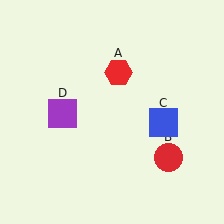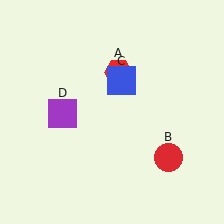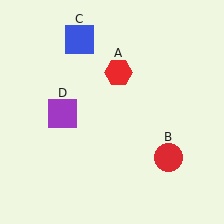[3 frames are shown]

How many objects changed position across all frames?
1 object changed position: blue square (object C).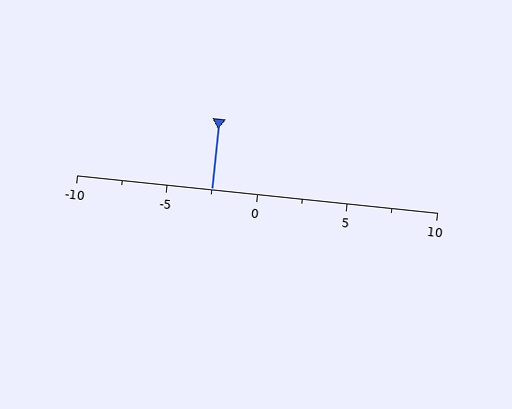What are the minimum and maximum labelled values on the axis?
The axis runs from -10 to 10.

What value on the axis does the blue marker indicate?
The marker indicates approximately -2.5.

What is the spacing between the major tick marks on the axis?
The major ticks are spaced 5 apart.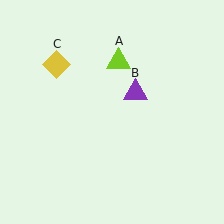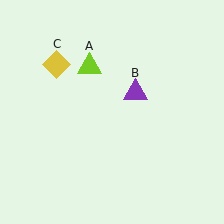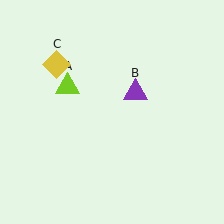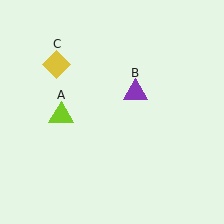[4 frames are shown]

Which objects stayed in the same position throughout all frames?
Purple triangle (object B) and yellow diamond (object C) remained stationary.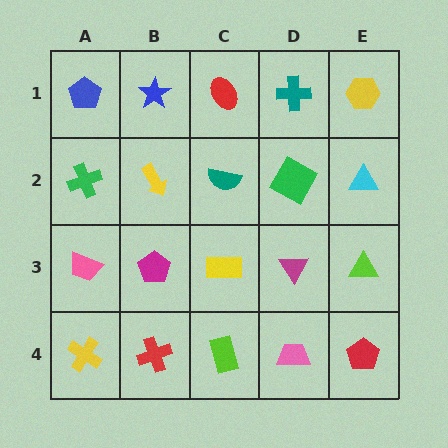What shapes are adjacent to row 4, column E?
A lime triangle (row 3, column E), a pink trapezoid (row 4, column D).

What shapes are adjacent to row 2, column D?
A teal cross (row 1, column D), a magenta triangle (row 3, column D), a teal semicircle (row 2, column C), a cyan triangle (row 2, column E).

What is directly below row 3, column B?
A red cross.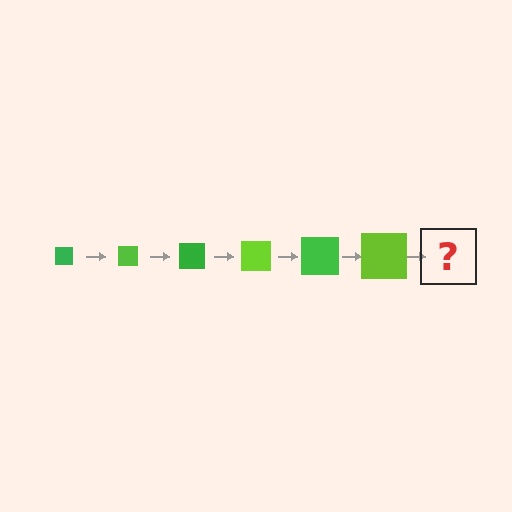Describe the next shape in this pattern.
It should be a green square, larger than the previous one.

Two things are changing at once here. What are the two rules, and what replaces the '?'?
The two rules are that the square grows larger each step and the color cycles through green and lime. The '?' should be a green square, larger than the previous one.